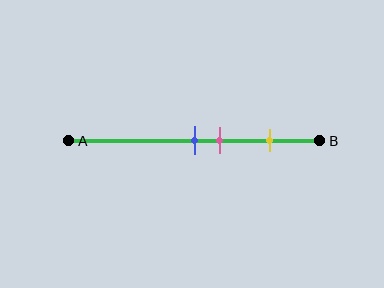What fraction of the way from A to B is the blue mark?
The blue mark is approximately 50% (0.5) of the way from A to B.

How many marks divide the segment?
There are 3 marks dividing the segment.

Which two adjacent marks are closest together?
The blue and pink marks are the closest adjacent pair.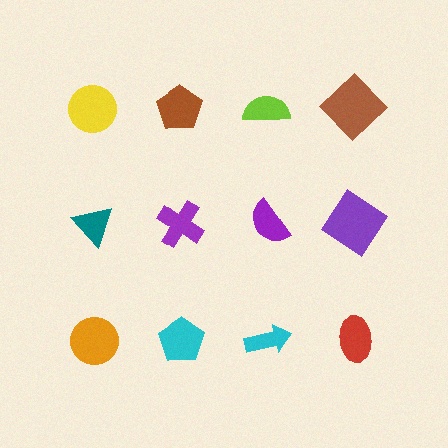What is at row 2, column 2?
A purple cross.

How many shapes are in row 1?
4 shapes.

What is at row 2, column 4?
A purple diamond.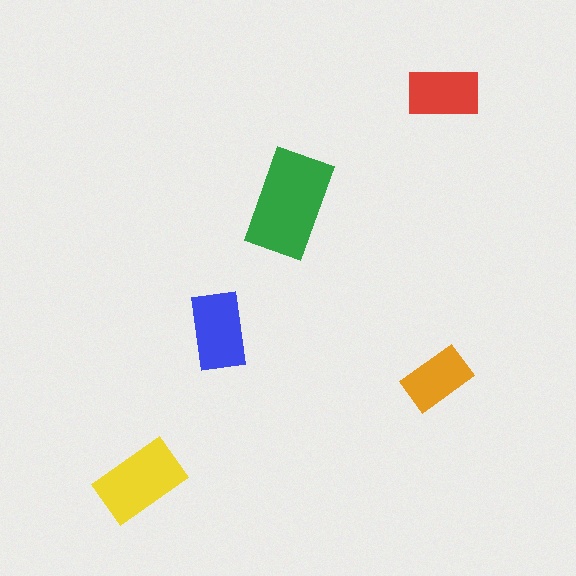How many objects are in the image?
There are 5 objects in the image.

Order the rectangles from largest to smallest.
the green one, the yellow one, the blue one, the red one, the orange one.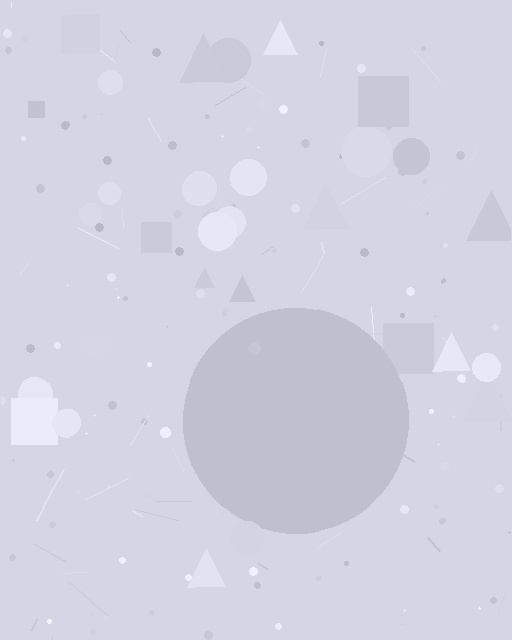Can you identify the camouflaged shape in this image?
The camouflaged shape is a circle.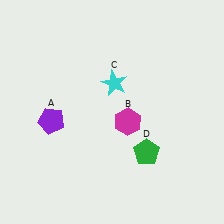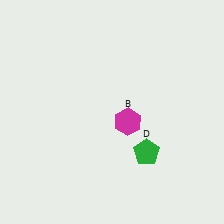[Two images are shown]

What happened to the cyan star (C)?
The cyan star (C) was removed in Image 2. It was in the top-right area of Image 1.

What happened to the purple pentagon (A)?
The purple pentagon (A) was removed in Image 2. It was in the bottom-left area of Image 1.